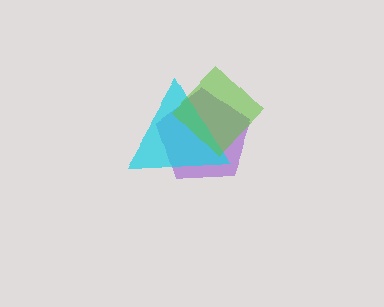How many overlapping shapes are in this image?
There are 3 overlapping shapes in the image.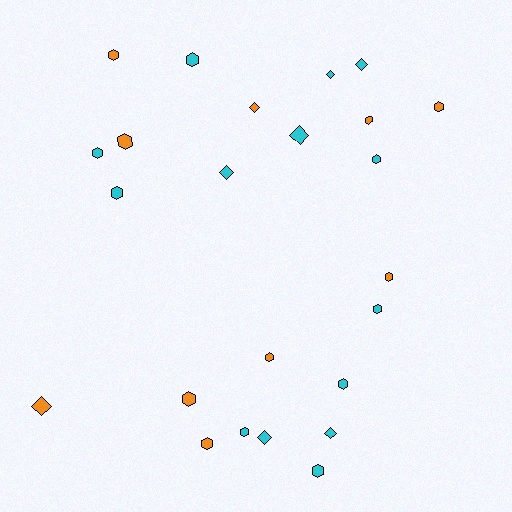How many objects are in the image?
There are 24 objects.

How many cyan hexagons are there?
There are 8 cyan hexagons.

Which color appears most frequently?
Cyan, with 14 objects.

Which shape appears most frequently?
Hexagon, with 16 objects.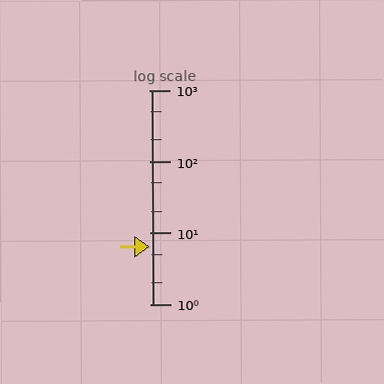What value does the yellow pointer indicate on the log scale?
The pointer indicates approximately 6.5.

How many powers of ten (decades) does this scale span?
The scale spans 3 decades, from 1 to 1000.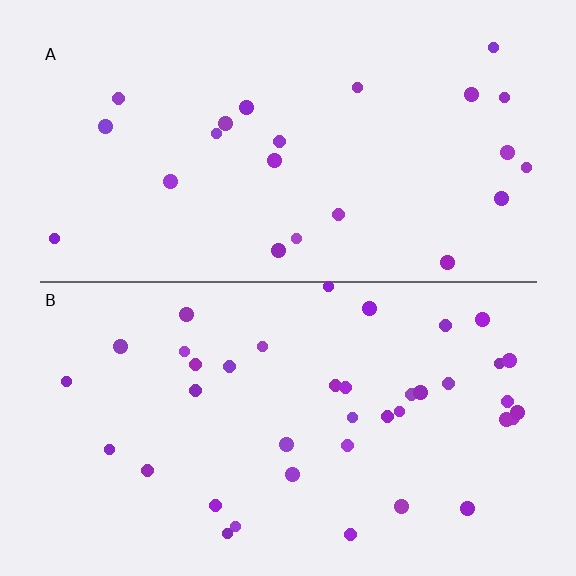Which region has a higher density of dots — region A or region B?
B (the bottom).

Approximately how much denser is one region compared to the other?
Approximately 1.8× — region B over region A.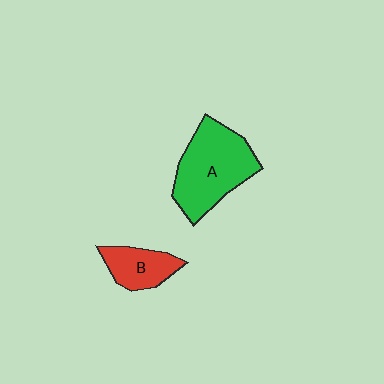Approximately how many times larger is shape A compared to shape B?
Approximately 2.1 times.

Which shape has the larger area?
Shape A (green).